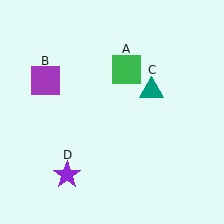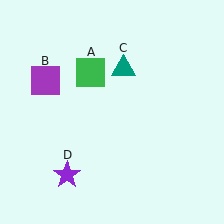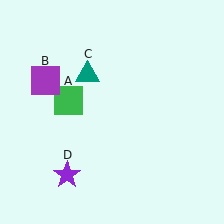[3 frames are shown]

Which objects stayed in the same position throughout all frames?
Purple square (object B) and purple star (object D) remained stationary.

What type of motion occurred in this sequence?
The green square (object A), teal triangle (object C) rotated counterclockwise around the center of the scene.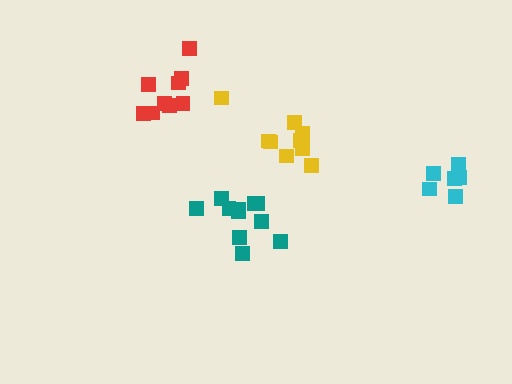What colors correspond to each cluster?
The clusters are colored: red, yellow, cyan, teal.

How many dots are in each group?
Group 1: 9 dots, Group 2: 9 dots, Group 3: 6 dots, Group 4: 11 dots (35 total).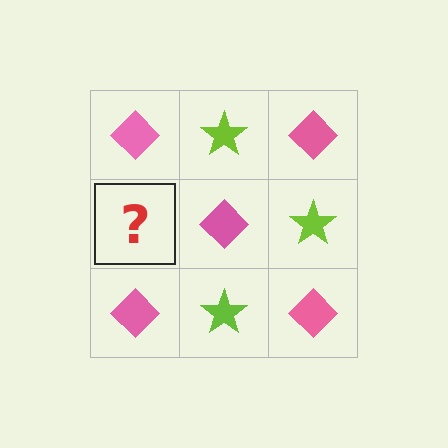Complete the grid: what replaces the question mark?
The question mark should be replaced with a lime star.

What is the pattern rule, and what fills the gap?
The rule is that it alternates pink diamond and lime star in a checkerboard pattern. The gap should be filled with a lime star.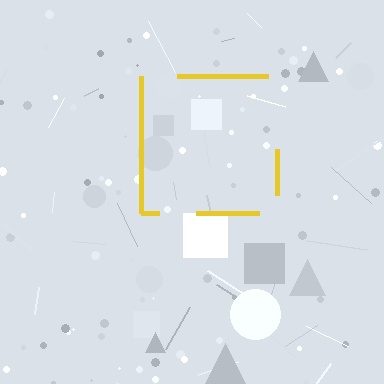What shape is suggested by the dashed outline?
The dashed outline suggests a square.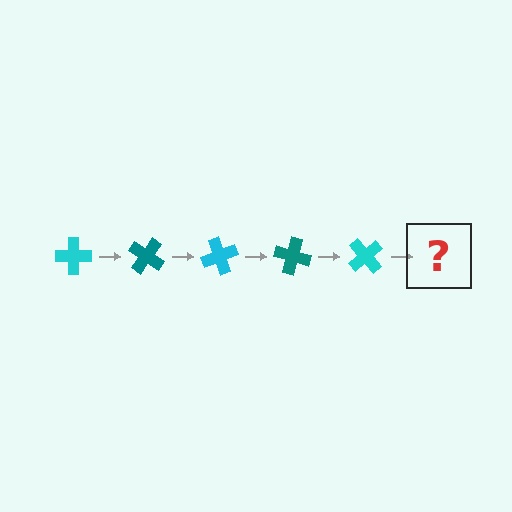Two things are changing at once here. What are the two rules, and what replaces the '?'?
The two rules are that it rotates 35 degrees each step and the color cycles through cyan and teal. The '?' should be a teal cross, rotated 175 degrees from the start.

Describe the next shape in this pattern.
It should be a teal cross, rotated 175 degrees from the start.